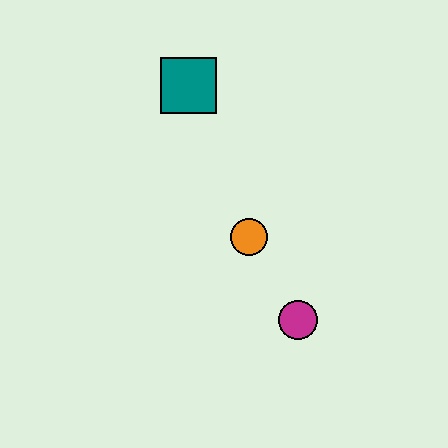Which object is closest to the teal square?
The orange circle is closest to the teal square.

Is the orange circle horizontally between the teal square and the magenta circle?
Yes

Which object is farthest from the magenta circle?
The teal square is farthest from the magenta circle.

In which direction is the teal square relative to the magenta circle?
The teal square is above the magenta circle.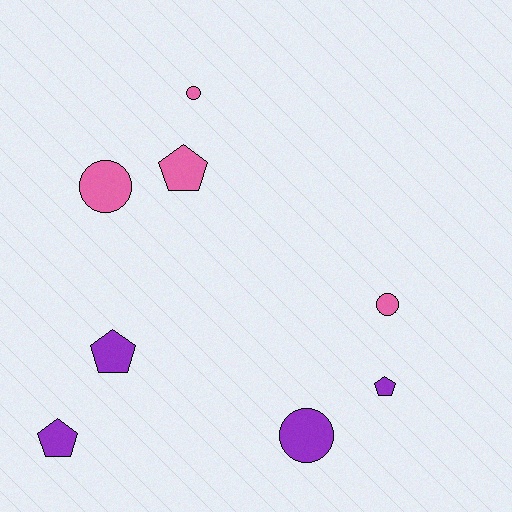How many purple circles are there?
There is 1 purple circle.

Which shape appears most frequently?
Circle, with 4 objects.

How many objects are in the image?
There are 8 objects.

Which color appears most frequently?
Purple, with 4 objects.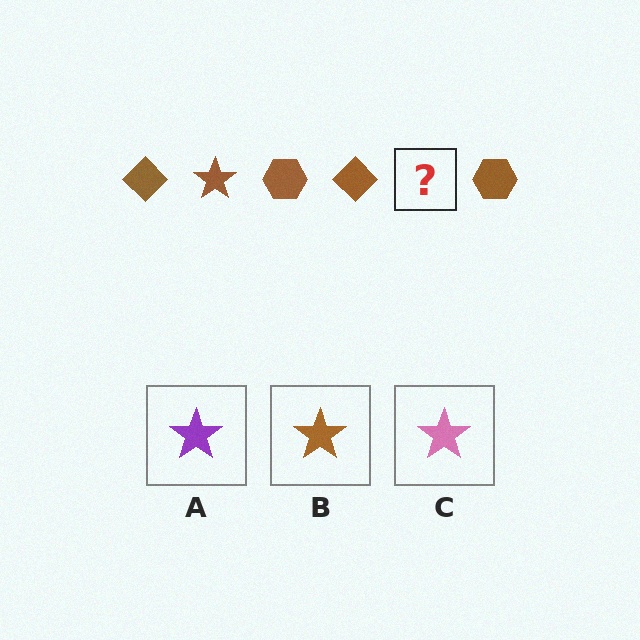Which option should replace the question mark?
Option B.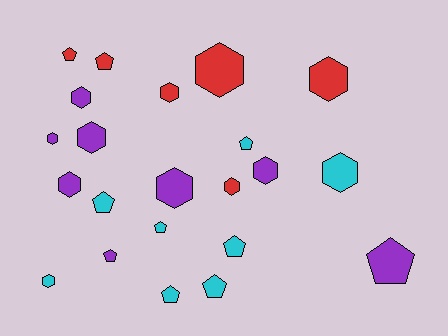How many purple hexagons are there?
There are 6 purple hexagons.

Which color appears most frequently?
Purple, with 8 objects.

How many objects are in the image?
There are 22 objects.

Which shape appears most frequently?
Hexagon, with 12 objects.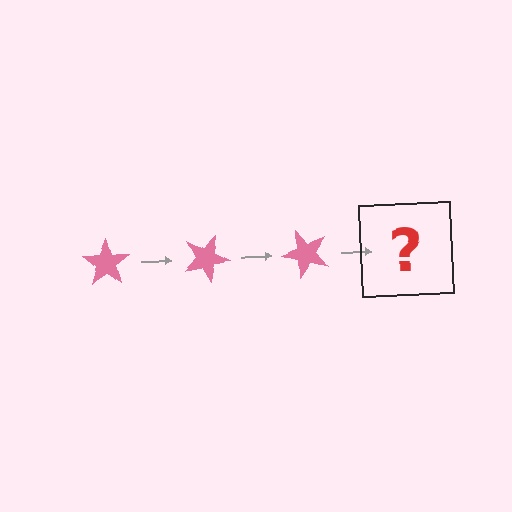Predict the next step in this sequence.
The next step is a pink star rotated 75 degrees.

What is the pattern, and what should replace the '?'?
The pattern is that the star rotates 25 degrees each step. The '?' should be a pink star rotated 75 degrees.